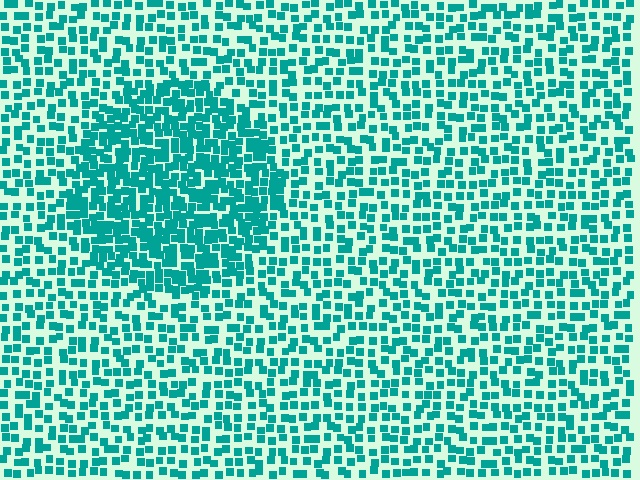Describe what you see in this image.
The image contains small teal elements arranged at two different densities. A circle-shaped region is visible where the elements are more densely packed than the surrounding area.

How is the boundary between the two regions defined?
The boundary is defined by a change in element density (approximately 1.9x ratio). All elements are the same color, size, and shape.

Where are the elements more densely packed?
The elements are more densely packed inside the circle boundary.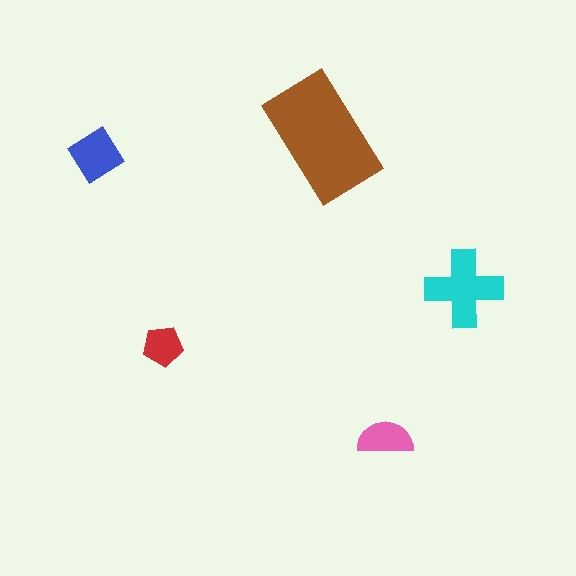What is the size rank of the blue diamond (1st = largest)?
3rd.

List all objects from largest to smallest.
The brown rectangle, the cyan cross, the blue diamond, the pink semicircle, the red pentagon.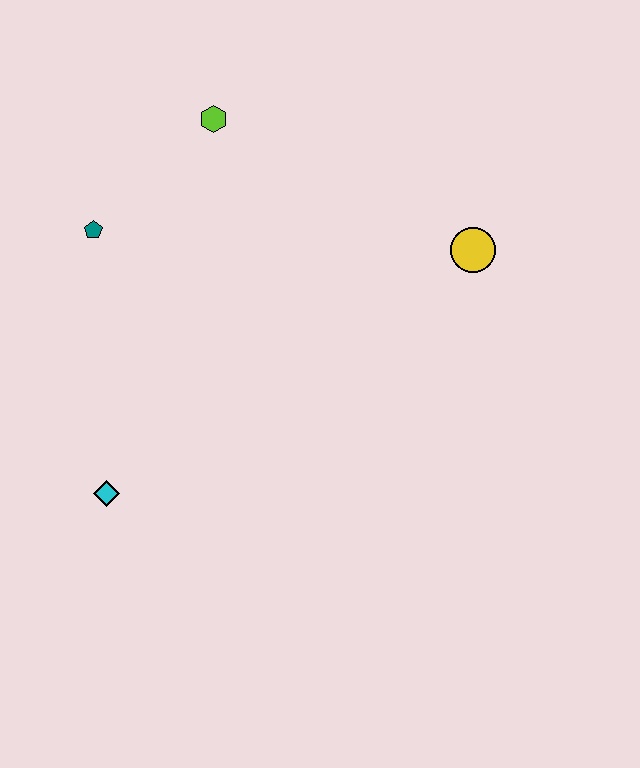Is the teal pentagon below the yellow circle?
No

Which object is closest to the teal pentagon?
The lime hexagon is closest to the teal pentagon.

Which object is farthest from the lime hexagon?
The cyan diamond is farthest from the lime hexagon.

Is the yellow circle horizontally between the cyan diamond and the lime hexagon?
No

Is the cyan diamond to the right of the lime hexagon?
No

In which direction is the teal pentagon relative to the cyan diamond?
The teal pentagon is above the cyan diamond.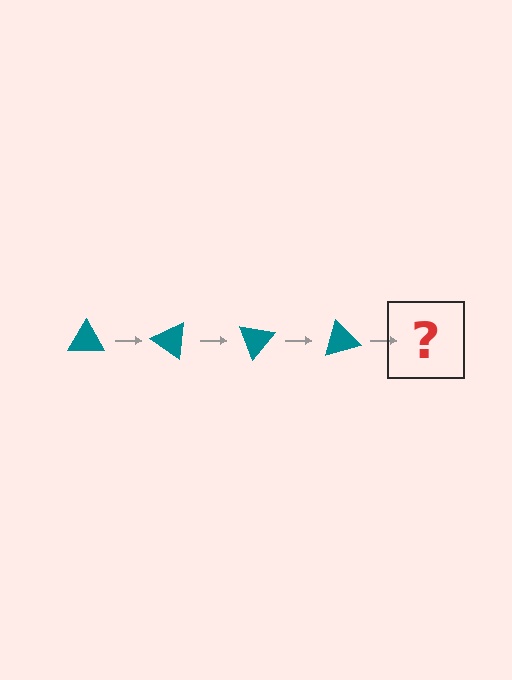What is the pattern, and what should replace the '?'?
The pattern is that the triangle rotates 35 degrees each step. The '?' should be a teal triangle rotated 140 degrees.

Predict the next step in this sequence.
The next step is a teal triangle rotated 140 degrees.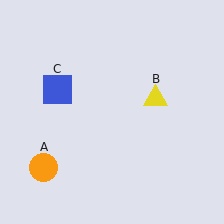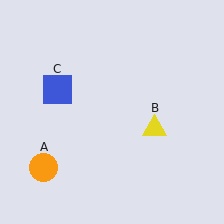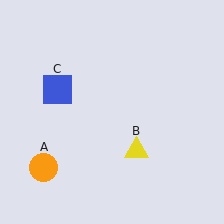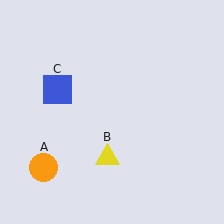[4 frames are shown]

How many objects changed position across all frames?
1 object changed position: yellow triangle (object B).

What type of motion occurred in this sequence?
The yellow triangle (object B) rotated clockwise around the center of the scene.